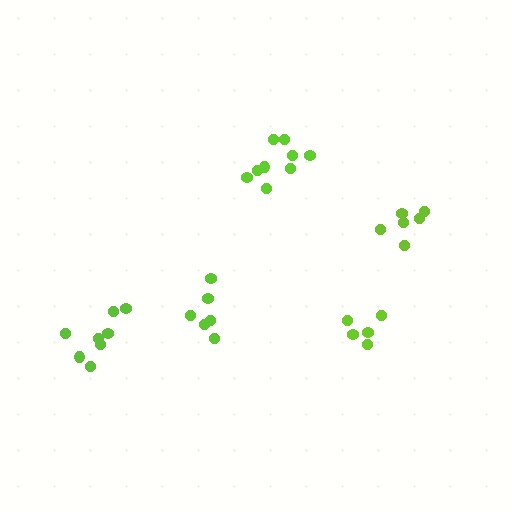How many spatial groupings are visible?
There are 5 spatial groupings.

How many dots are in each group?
Group 1: 9 dots, Group 2: 6 dots, Group 3: 5 dots, Group 4: 8 dots, Group 5: 6 dots (34 total).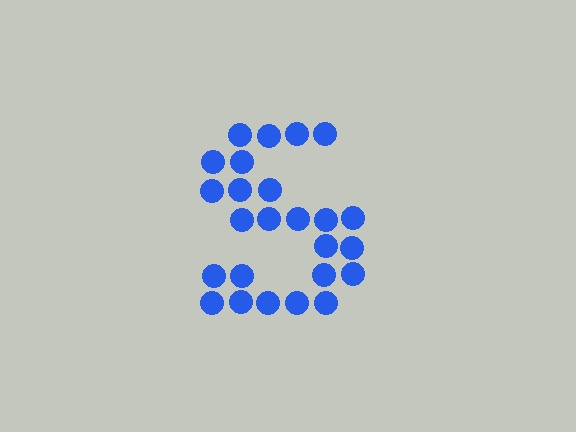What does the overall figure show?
The overall figure shows the letter S.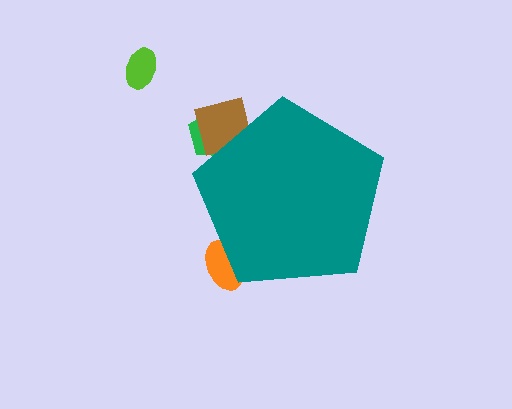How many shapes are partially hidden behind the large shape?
3 shapes are partially hidden.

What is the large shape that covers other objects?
A teal pentagon.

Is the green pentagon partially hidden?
Yes, the green pentagon is partially hidden behind the teal pentagon.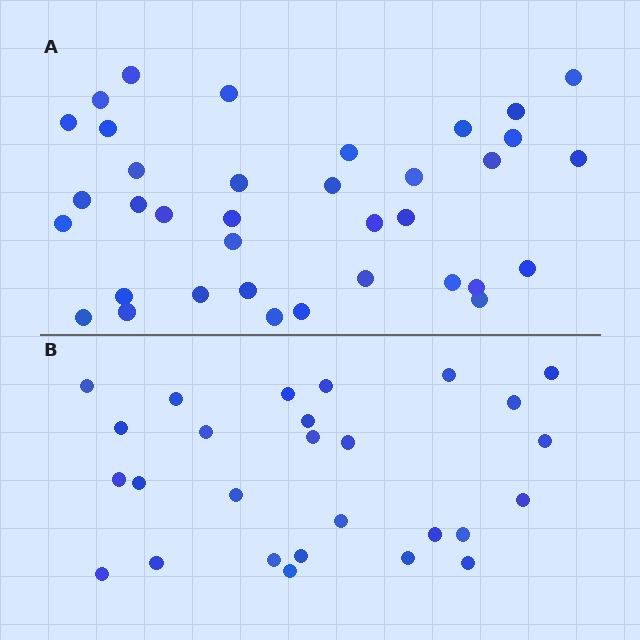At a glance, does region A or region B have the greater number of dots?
Region A (the top region) has more dots.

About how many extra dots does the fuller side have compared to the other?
Region A has roughly 8 or so more dots than region B.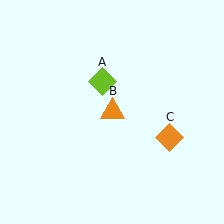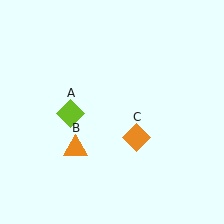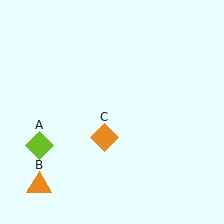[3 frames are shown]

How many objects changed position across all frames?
3 objects changed position: lime diamond (object A), orange triangle (object B), orange diamond (object C).